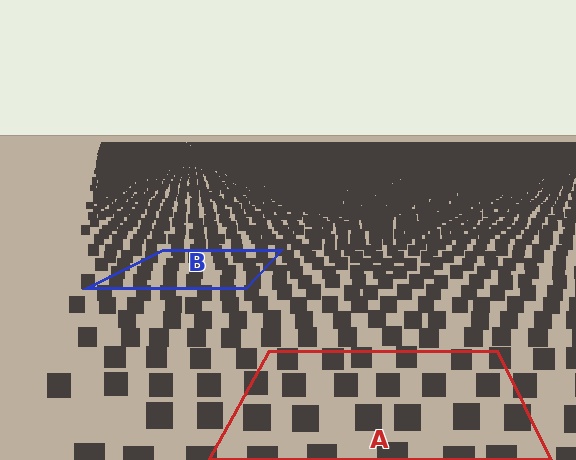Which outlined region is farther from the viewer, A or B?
Region B is farther from the viewer — the texture elements inside it appear smaller and more densely packed.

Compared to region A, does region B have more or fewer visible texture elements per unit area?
Region B has more texture elements per unit area — they are packed more densely because it is farther away.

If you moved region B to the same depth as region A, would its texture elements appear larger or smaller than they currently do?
They would appear larger. At a closer depth, the same texture elements are projected at a bigger on-screen size.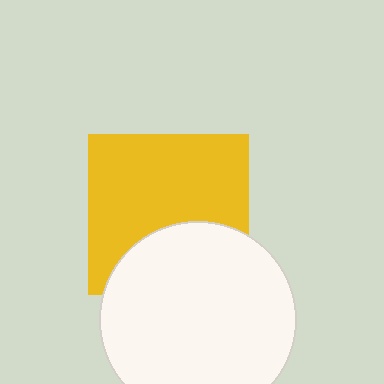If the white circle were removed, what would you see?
You would see the complete yellow square.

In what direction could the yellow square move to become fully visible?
The yellow square could move up. That would shift it out from behind the white circle entirely.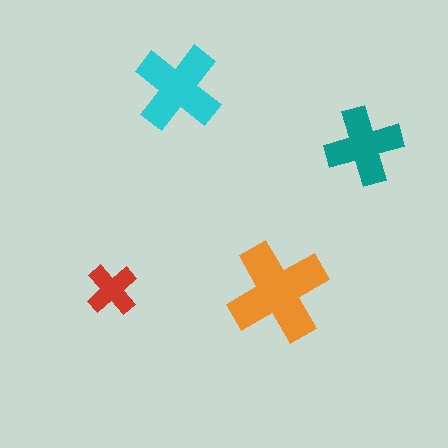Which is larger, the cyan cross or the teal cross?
The cyan one.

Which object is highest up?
The cyan cross is topmost.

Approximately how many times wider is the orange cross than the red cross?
About 2 times wider.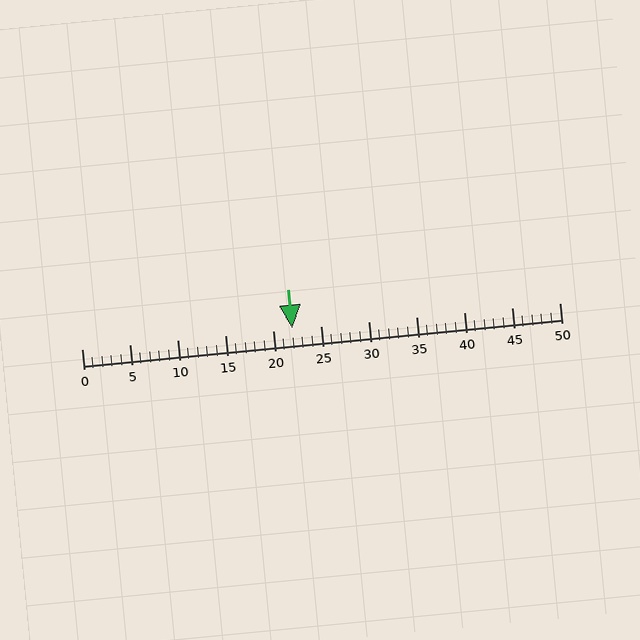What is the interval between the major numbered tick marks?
The major tick marks are spaced 5 units apart.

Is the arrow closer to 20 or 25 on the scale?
The arrow is closer to 20.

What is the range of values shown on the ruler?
The ruler shows values from 0 to 50.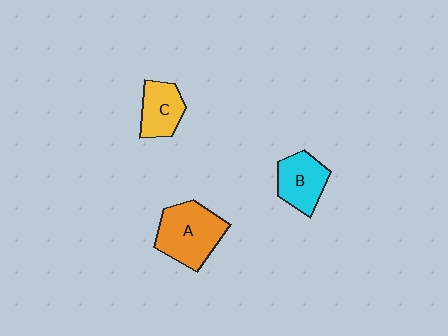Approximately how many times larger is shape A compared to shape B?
Approximately 1.4 times.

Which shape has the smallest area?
Shape C (yellow).